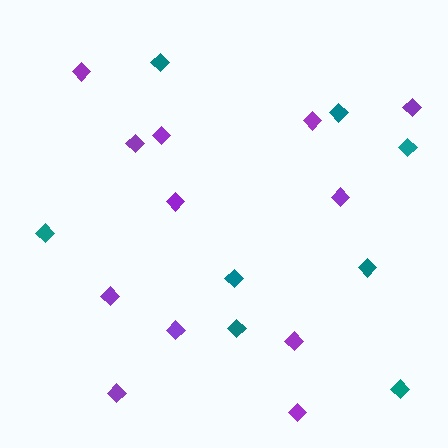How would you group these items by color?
There are 2 groups: one group of purple diamonds (12) and one group of teal diamonds (8).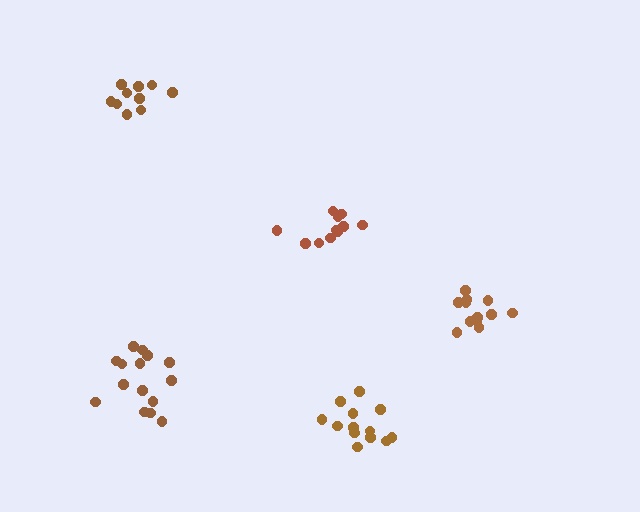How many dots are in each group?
Group 1: 10 dots, Group 2: 11 dots, Group 3: 15 dots, Group 4: 12 dots, Group 5: 13 dots (61 total).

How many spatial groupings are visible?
There are 5 spatial groupings.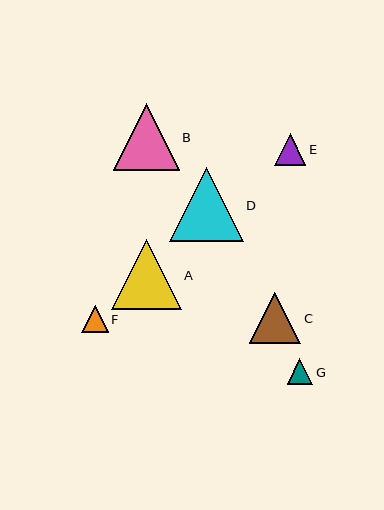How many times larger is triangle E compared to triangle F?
Triangle E is approximately 1.2 times the size of triangle F.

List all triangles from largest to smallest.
From largest to smallest: D, A, B, C, E, F, G.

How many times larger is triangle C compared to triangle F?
Triangle C is approximately 1.9 times the size of triangle F.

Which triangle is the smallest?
Triangle G is the smallest with a size of approximately 26 pixels.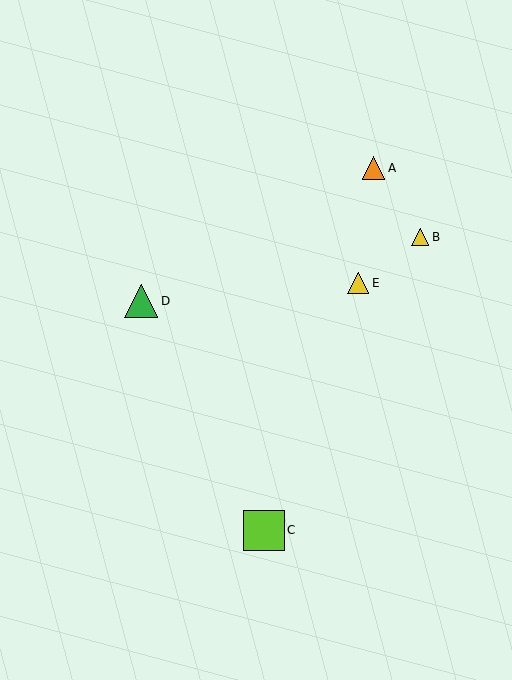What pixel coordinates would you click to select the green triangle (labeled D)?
Click at (141, 301) to select the green triangle D.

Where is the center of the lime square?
The center of the lime square is at (264, 530).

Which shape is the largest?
The lime square (labeled C) is the largest.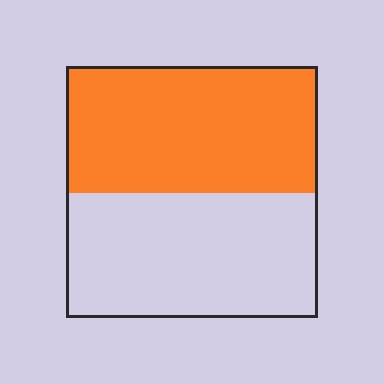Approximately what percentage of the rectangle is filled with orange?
Approximately 50%.